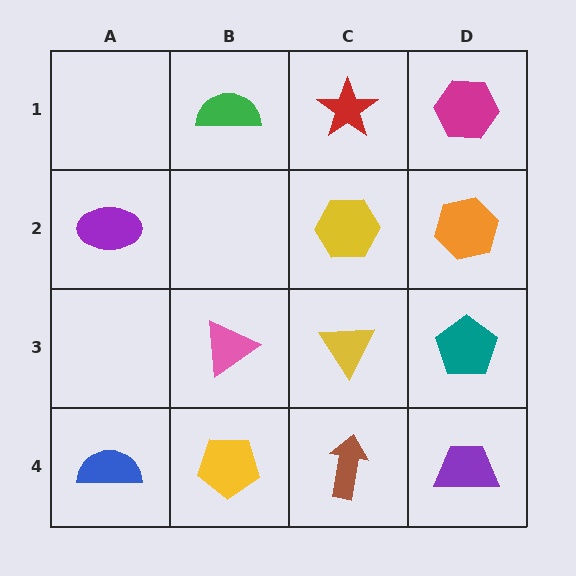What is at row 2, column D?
An orange hexagon.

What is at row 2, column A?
A purple ellipse.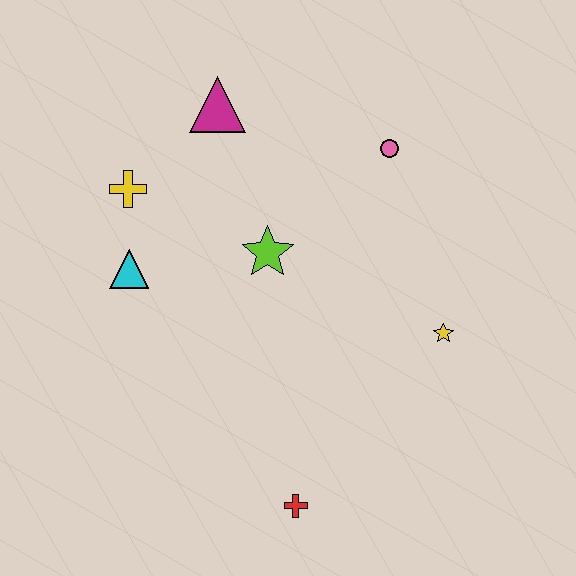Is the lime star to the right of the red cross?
No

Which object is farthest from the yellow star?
The yellow cross is farthest from the yellow star.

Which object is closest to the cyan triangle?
The yellow cross is closest to the cyan triangle.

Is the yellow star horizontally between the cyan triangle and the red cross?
No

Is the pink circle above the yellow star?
Yes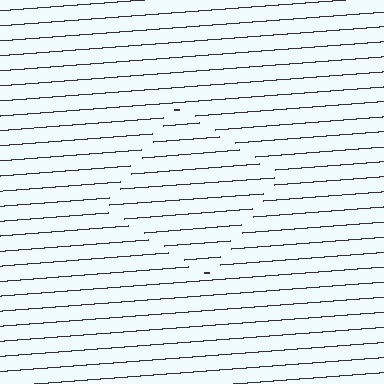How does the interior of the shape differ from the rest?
The interior of the shape contains the same grating, shifted by half a period — the contour is defined by the phase discontinuity where line-ends from the inner and outer gratings abut.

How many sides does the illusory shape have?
4 sides — the line-ends trace a square.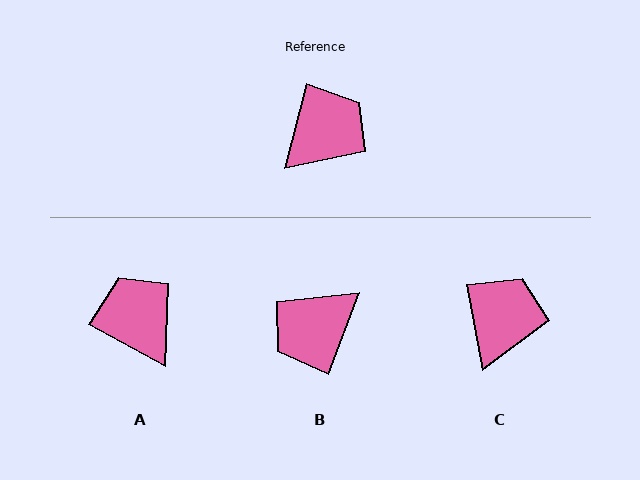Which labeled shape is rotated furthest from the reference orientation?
B, about 175 degrees away.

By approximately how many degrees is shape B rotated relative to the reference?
Approximately 175 degrees counter-clockwise.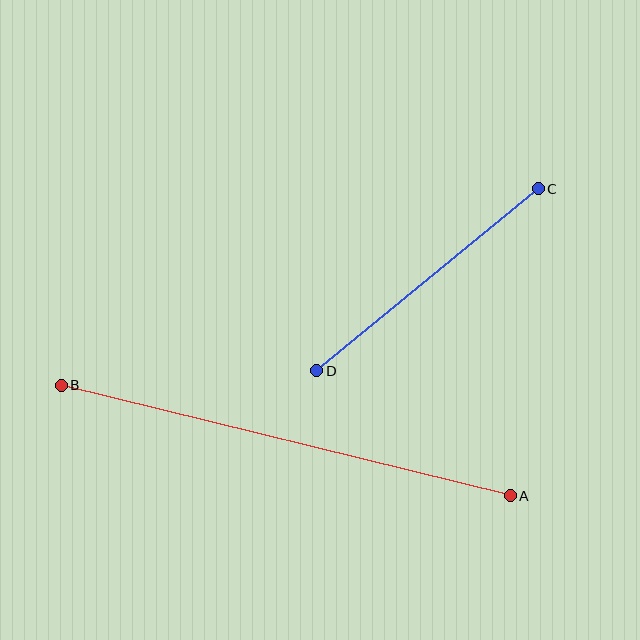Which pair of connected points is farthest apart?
Points A and B are farthest apart.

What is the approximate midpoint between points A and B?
The midpoint is at approximately (286, 441) pixels.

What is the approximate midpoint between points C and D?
The midpoint is at approximately (427, 280) pixels.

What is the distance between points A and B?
The distance is approximately 462 pixels.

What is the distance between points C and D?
The distance is approximately 287 pixels.